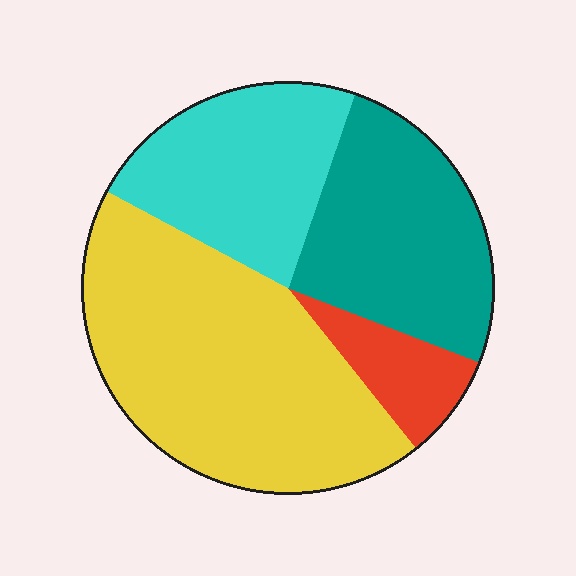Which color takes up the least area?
Red, at roughly 10%.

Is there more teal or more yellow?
Yellow.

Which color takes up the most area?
Yellow, at roughly 45%.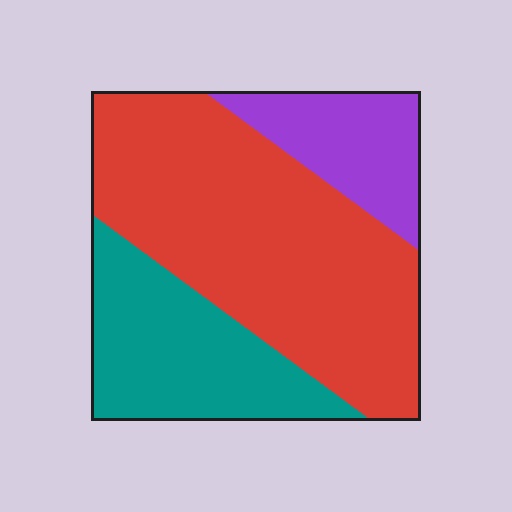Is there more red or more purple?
Red.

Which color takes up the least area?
Purple, at roughly 15%.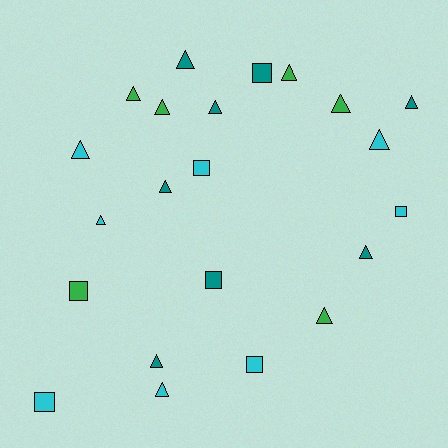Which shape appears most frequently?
Triangle, with 15 objects.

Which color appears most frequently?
Cyan, with 8 objects.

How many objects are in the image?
There are 22 objects.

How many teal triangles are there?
There are 6 teal triangles.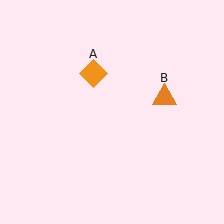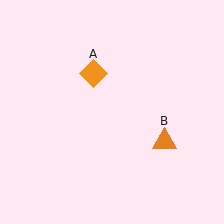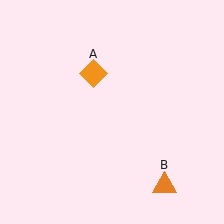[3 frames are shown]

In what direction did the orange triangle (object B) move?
The orange triangle (object B) moved down.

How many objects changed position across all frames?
1 object changed position: orange triangle (object B).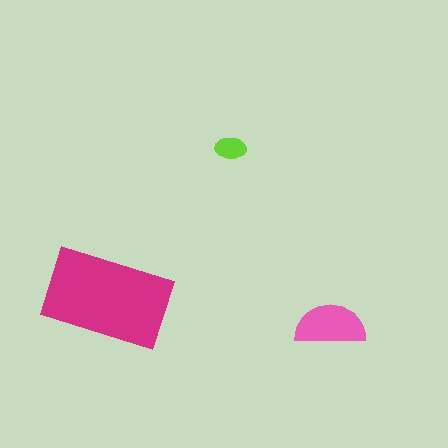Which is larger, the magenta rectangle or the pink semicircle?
The magenta rectangle.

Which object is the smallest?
The lime ellipse.